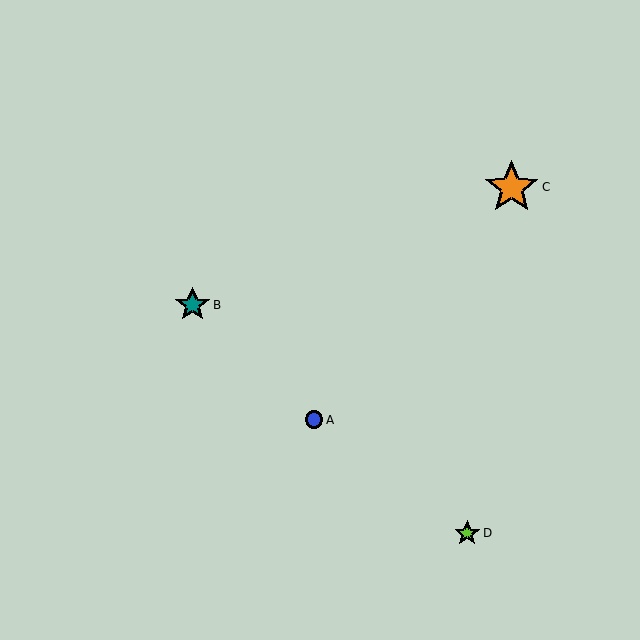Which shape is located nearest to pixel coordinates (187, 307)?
The teal star (labeled B) at (193, 305) is nearest to that location.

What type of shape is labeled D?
Shape D is a lime star.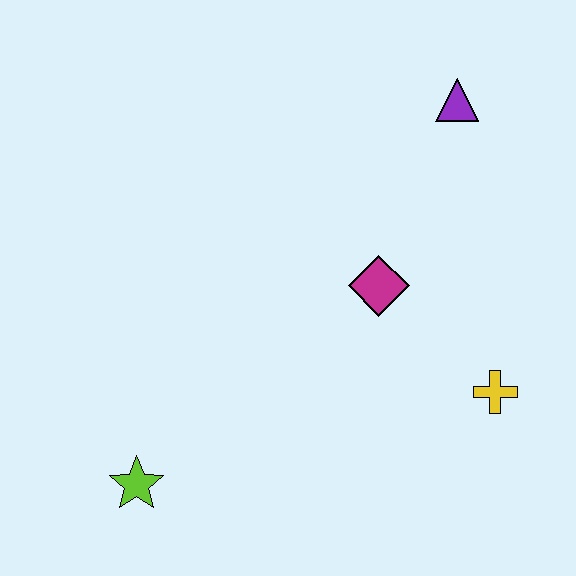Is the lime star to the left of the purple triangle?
Yes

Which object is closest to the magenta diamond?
The yellow cross is closest to the magenta diamond.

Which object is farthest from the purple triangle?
The lime star is farthest from the purple triangle.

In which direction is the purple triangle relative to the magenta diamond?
The purple triangle is above the magenta diamond.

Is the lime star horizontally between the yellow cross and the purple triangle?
No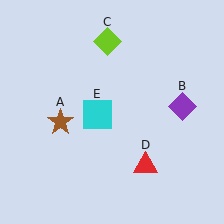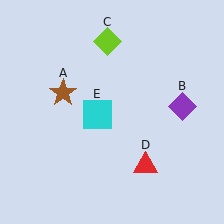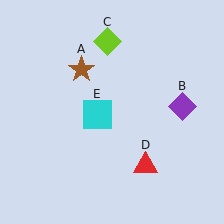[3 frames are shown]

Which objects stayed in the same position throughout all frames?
Purple diamond (object B) and lime diamond (object C) and red triangle (object D) and cyan square (object E) remained stationary.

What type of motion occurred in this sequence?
The brown star (object A) rotated clockwise around the center of the scene.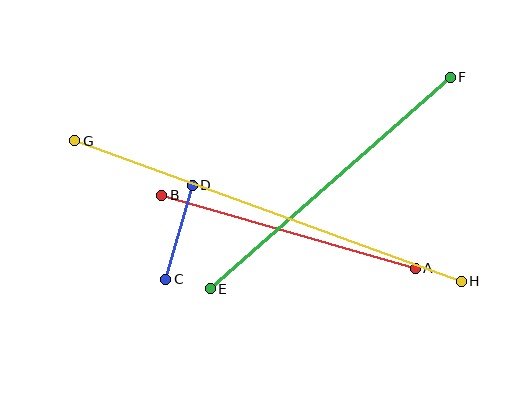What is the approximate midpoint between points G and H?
The midpoint is at approximately (268, 211) pixels.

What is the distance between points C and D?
The distance is approximately 97 pixels.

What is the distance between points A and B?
The distance is approximately 264 pixels.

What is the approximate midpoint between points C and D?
The midpoint is at approximately (179, 232) pixels.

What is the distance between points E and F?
The distance is approximately 320 pixels.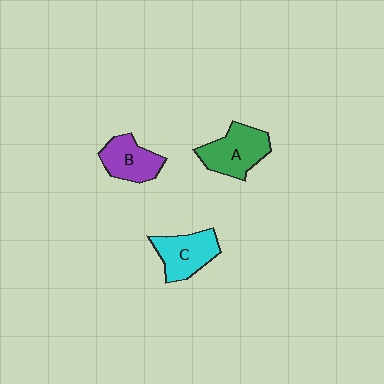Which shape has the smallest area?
Shape B (purple).